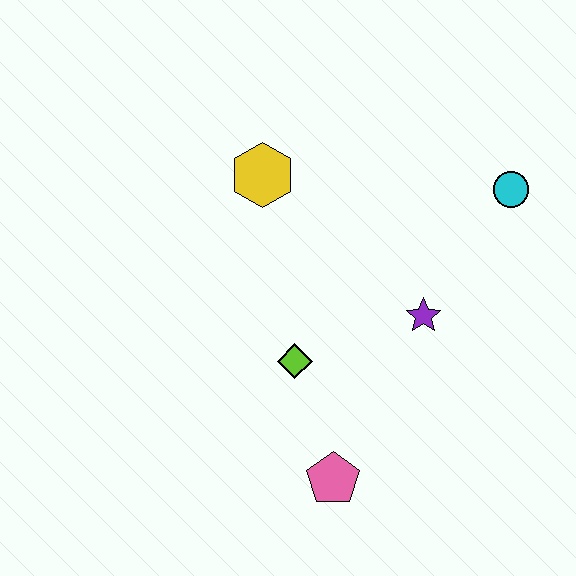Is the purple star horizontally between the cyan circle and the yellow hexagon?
Yes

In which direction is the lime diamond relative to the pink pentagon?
The lime diamond is above the pink pentagon.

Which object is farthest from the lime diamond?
The cyan circle is farthest from the lime diamond.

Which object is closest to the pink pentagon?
The lime diamond is closest to the pink pentagon.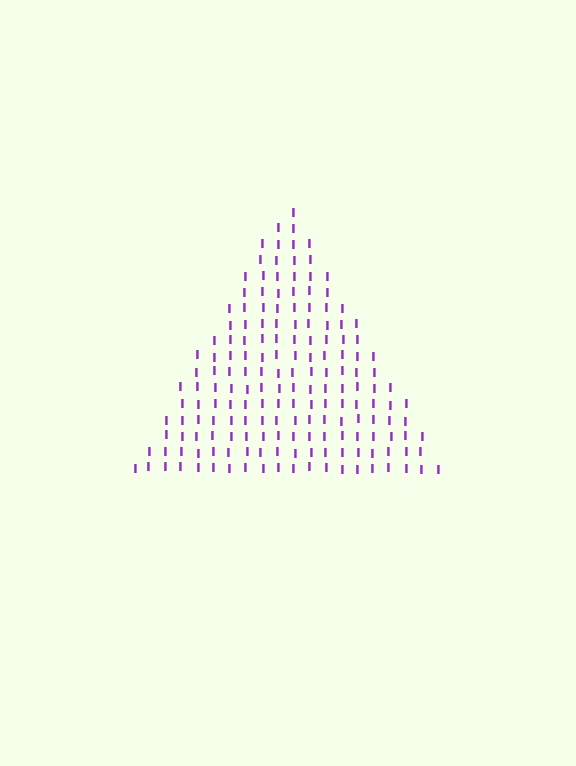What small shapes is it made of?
It is made of small letter I's.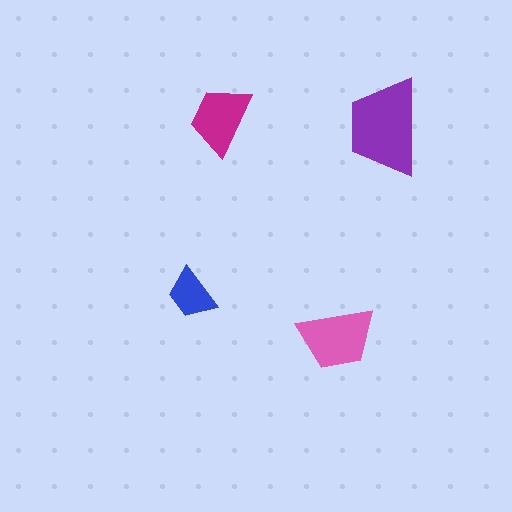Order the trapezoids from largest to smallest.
the purple one, the pink one, the magenta one, the blue one.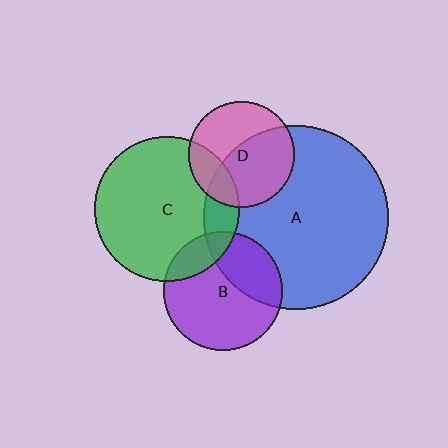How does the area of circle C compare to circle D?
Approximately 1.8 times.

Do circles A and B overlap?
Yes.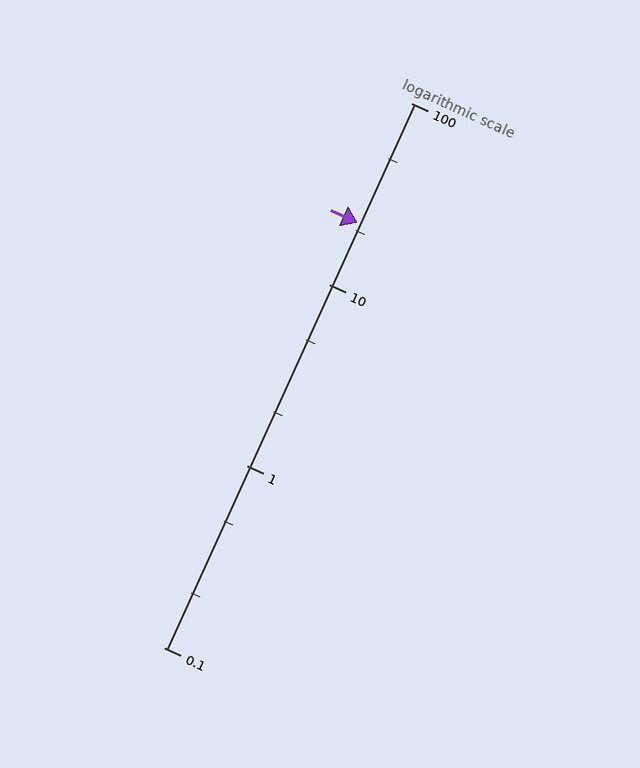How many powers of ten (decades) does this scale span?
The scale spans 3 decades, from 0.1 to 100.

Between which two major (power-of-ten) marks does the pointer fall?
The pointer is between 10 and 100.